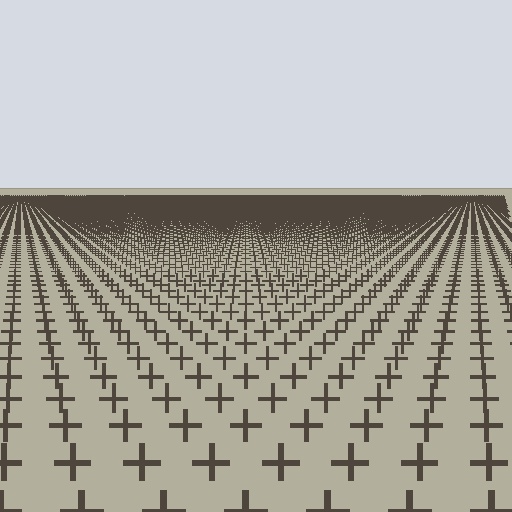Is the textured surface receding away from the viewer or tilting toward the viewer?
The surface is receding away from the viewer. Texture elements get smaller and denser toward the top.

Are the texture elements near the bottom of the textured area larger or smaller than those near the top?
Larger. Near the bottom, elements are closer to the viewer and appear at a bigger on-screen size.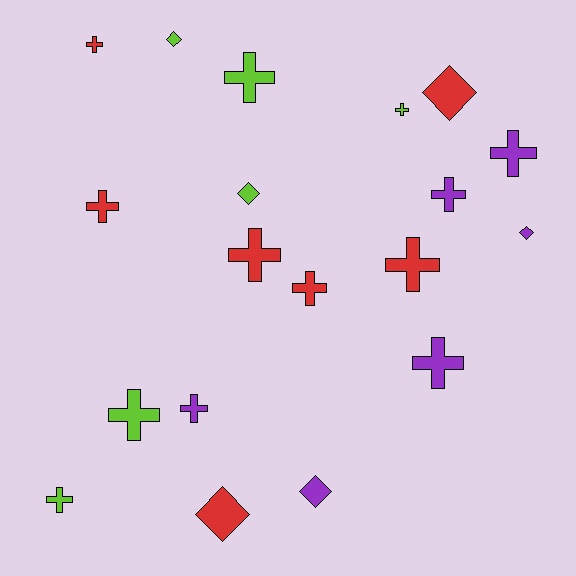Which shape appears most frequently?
Cross, with 13 objects.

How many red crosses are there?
There are 5 red crosses.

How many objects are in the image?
There are 19 objects.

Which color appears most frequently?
Red, with 7 objects.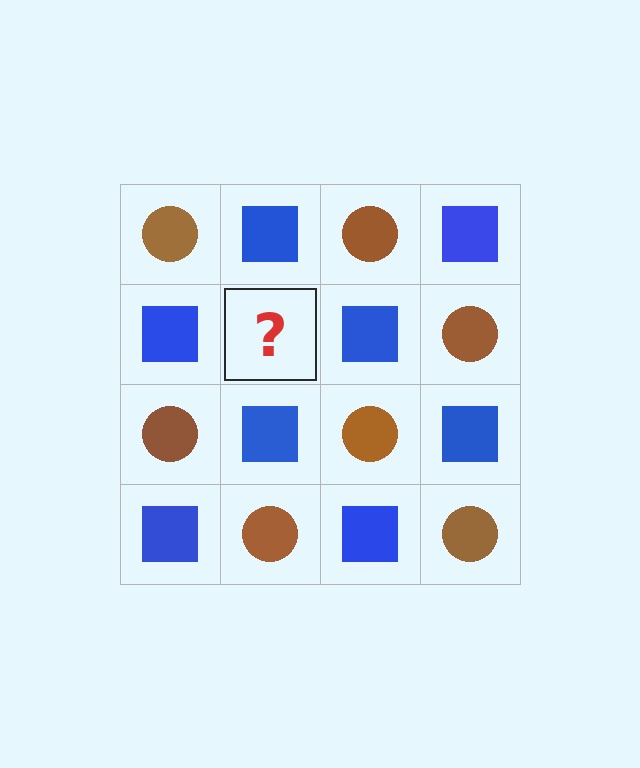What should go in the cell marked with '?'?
The missing cell should contain a brown circle.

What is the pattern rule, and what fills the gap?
The rule is that it alternates brown circle and blue square in a checkerboard pattern. The gap should be filled with a brown circle.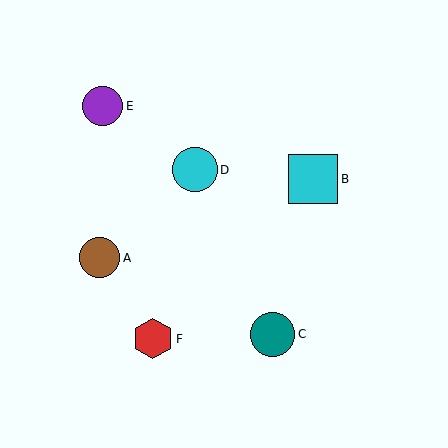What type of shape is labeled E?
Shape E is a purple circle.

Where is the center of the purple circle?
The center of the purple circle is at (103, 106).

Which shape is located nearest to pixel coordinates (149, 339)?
The red hexagon (labeled F) at (153, 339) is nearest to that location.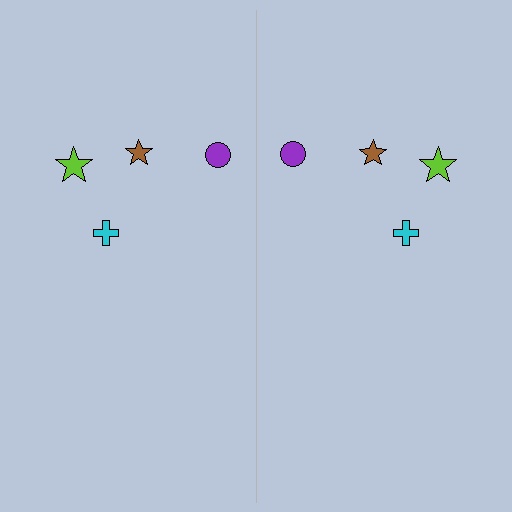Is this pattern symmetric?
Yes, this pattern has bilateral (reflection) symmetry.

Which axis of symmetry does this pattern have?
The pattern has a vertical axis of symmetry running through the center of the image.